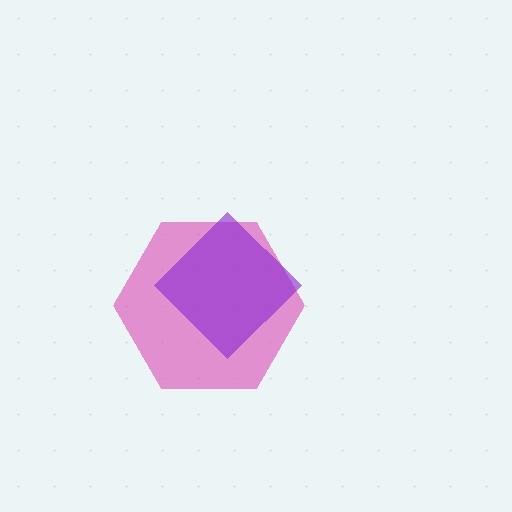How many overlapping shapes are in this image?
There are 2 overlapping shapes in the image.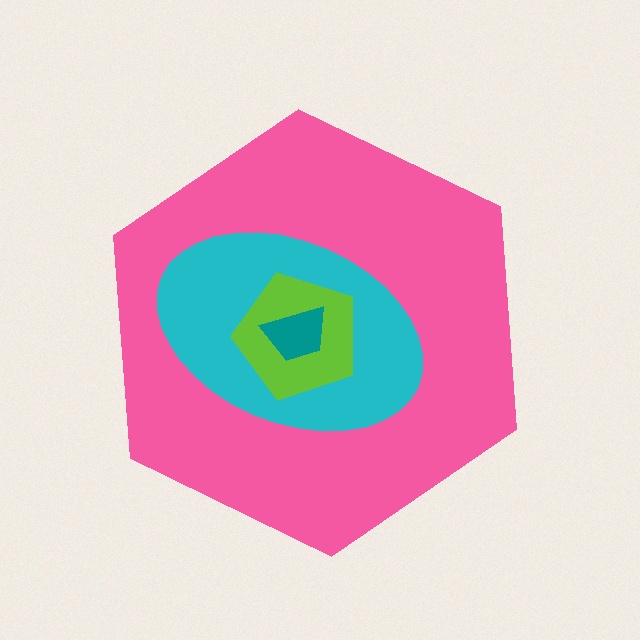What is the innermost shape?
The teal trapezoid.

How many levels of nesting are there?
4.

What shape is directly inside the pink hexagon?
The cyan ellipse.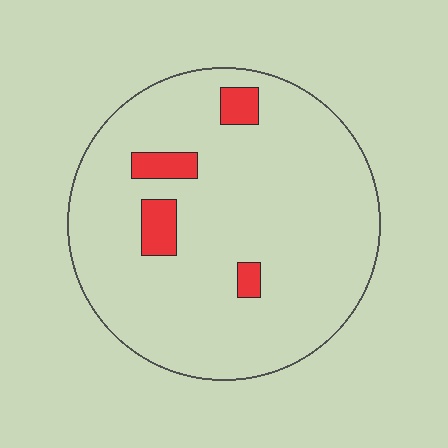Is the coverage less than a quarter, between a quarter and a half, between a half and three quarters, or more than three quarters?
Less than a quarter.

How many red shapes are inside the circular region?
4.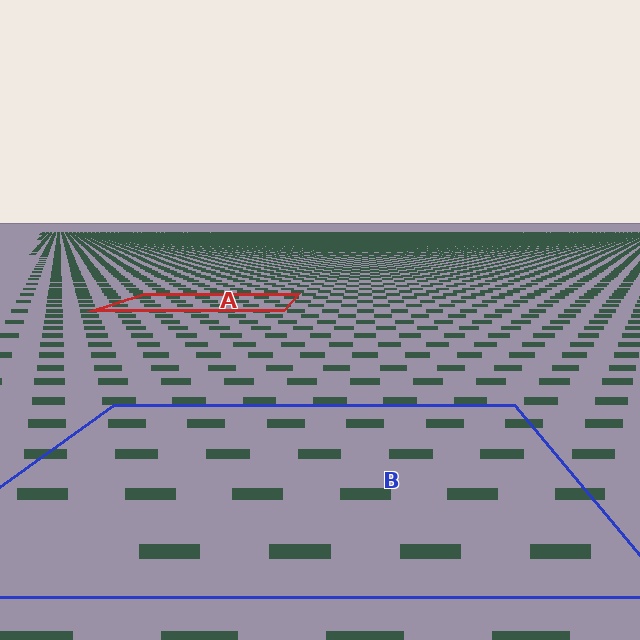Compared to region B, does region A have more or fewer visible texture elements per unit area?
Region A has more texture elements per unit area — they are packed more densely because it is farther away.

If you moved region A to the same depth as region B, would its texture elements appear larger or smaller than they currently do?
They would appear larger. At a closer depth, the same texture elements are projected at a bigger on-screen size.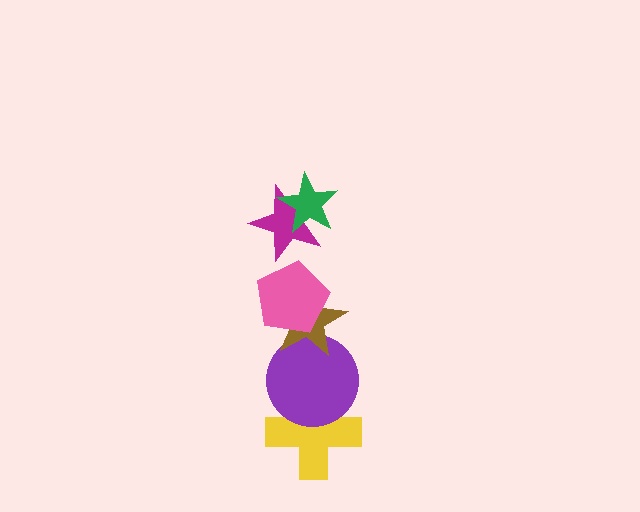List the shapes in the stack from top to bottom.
From top to bottom: the green star, the magenta star, the pink pentagon, the brown star, the purple circle, the yellow cross.